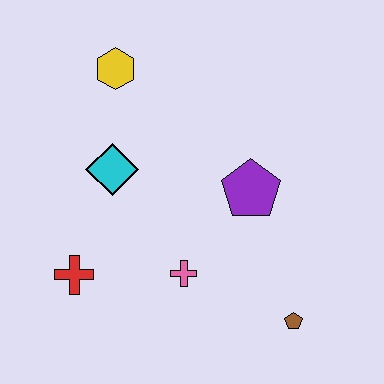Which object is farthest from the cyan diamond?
The brown pentagon is farthest from the cyan diamond.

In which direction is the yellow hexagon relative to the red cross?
The yellow hexagon is above the red cross.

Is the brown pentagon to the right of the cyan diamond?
Yes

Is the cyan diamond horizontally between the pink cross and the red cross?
Yes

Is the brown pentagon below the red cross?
Yes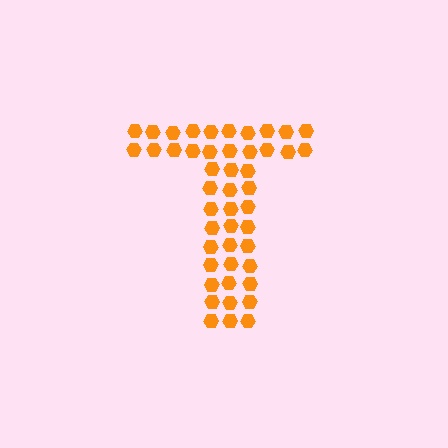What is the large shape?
The large shape is the letter T.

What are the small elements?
The small elements are hexagons.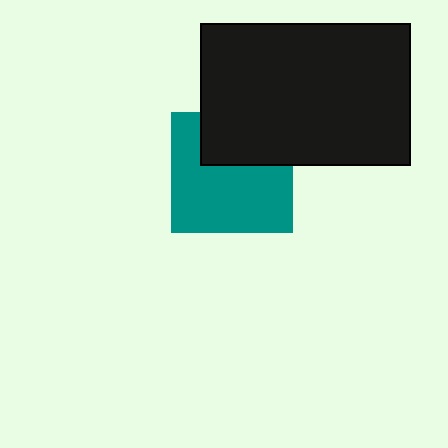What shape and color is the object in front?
The object in front is a black rectangle.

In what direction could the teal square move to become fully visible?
The teal square could move down. That would shift it out from behind the black rectangle entirely.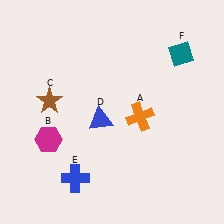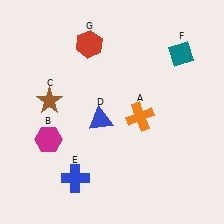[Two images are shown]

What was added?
A red hexagon (G) was added in Image 2.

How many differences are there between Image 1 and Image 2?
There is 1 difference between the two images.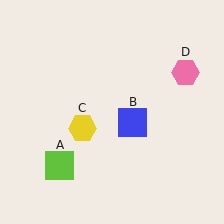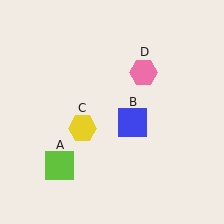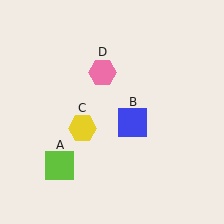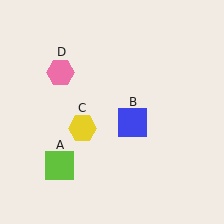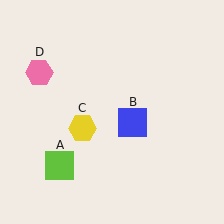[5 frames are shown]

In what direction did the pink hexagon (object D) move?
The pink hexagon (object D) moved left.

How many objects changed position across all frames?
1 object changed position: pink hexagon (object D).